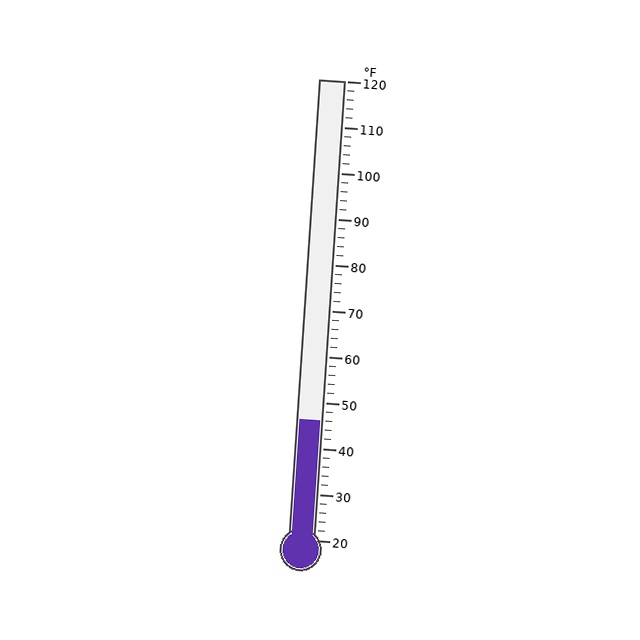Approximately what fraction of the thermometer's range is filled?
The thermometer is filled to approximately 25% of its range.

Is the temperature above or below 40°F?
The temperature is above 40°F.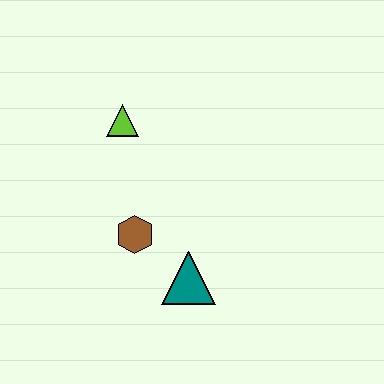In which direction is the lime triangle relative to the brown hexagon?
The lime triangle is above the brown hexagon.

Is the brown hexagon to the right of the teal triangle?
No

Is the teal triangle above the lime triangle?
No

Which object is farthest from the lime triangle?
The teal triangle is farthest from the lime triangle.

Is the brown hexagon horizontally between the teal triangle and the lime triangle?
Yes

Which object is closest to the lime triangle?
The brown hexagon is closest to the lime triangle.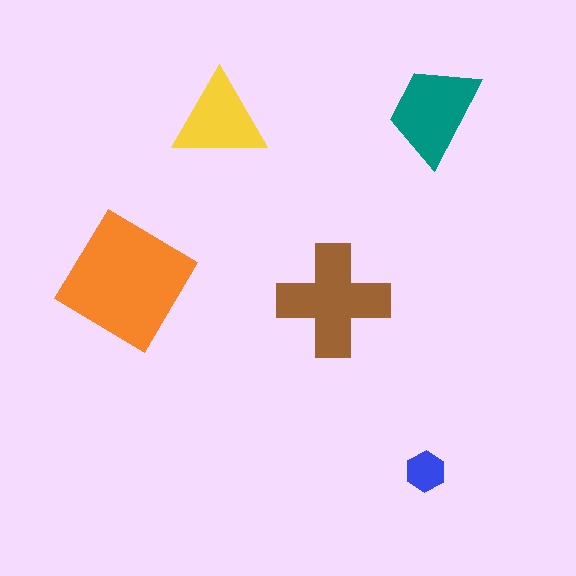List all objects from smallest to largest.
The blue hexagon, the yellow triangle, the teal trapezoid, the brown cross, the orange diamond.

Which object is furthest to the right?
The teal trapezoid is rightmost.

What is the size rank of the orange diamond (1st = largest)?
1st.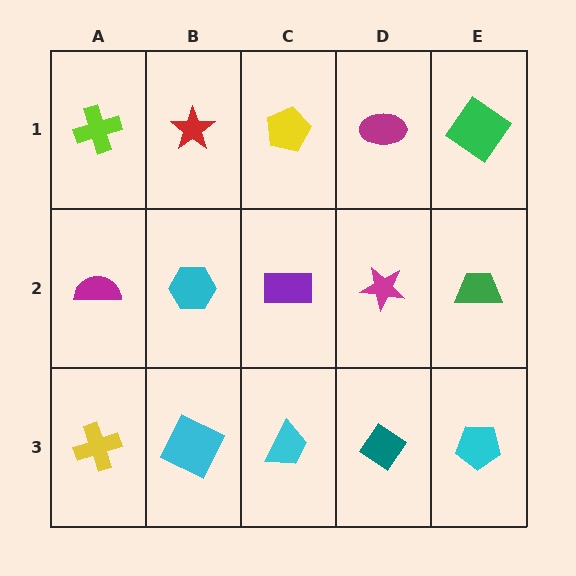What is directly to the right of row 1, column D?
A green diamond.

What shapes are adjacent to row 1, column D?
A magenta star (row 2, column D), a yellow pentagon (row 1, column C), a green diamond (row 1, column E).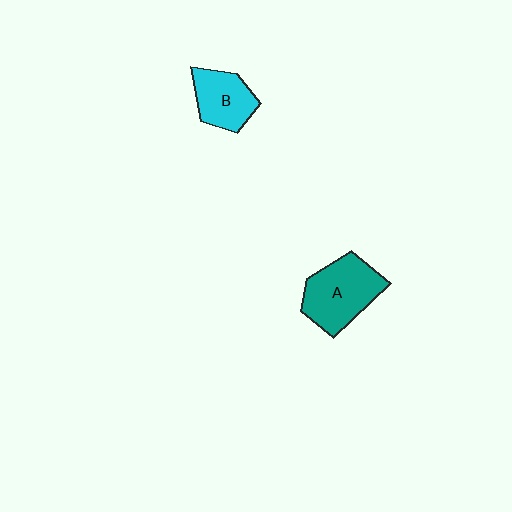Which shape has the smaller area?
Shape B (cyan).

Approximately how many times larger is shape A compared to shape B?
Approximately 1.5 times.